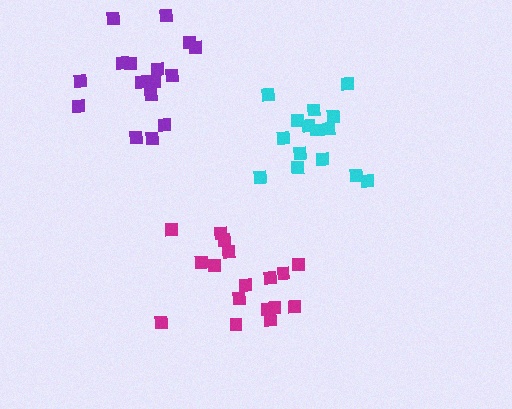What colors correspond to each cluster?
The clusters are colored: magenta, cyan, purple.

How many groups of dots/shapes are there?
There are 3 groups.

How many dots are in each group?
Group 1: 17 dots, Group 2: 15 dots, Group 3: 16 dots (48 total).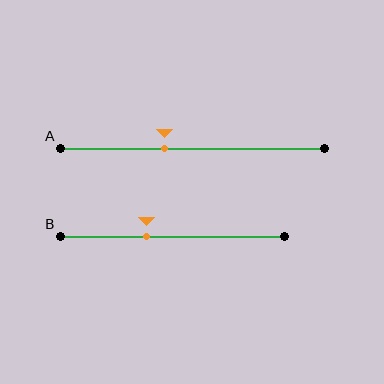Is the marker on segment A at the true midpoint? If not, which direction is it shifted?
No, the marker on segment A is shifted to the left by about 10% of the segment length.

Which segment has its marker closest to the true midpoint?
Segment A has its marker closest to the true midpoint.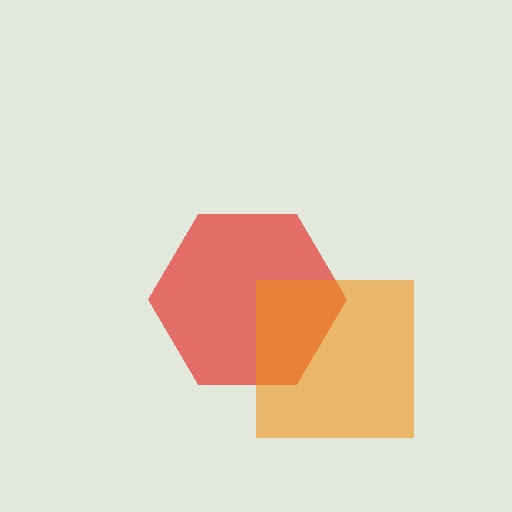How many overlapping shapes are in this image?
There are 2 overlapping shapes in the image.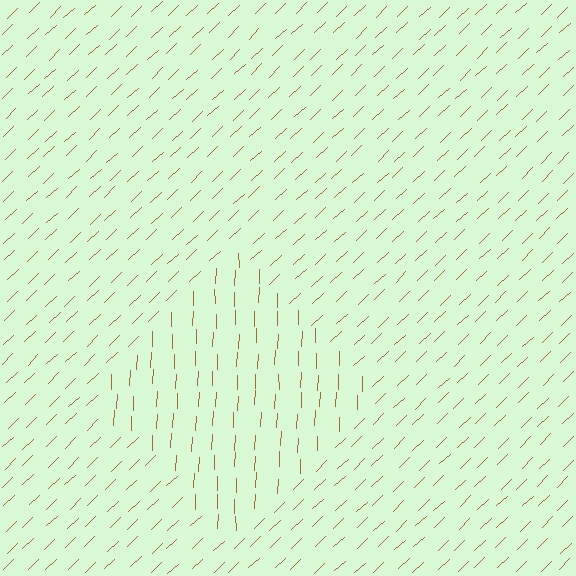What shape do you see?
I see a diamond.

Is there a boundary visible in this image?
Yes, there is a texture boundary formed by a change in line orientation.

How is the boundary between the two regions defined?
The boundary is defined purely by a change in line orientation (approximately 45 degrees difference). All lines are the same color and thickness.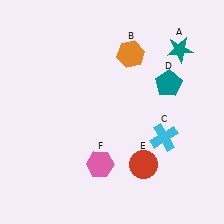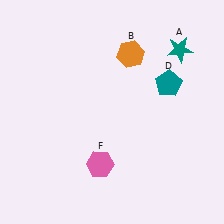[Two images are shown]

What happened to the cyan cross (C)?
The cyan cross (C) was removed in Image 2. It was in the bottom-right area of Image 1.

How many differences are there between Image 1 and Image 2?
There are 2 differences between the two images.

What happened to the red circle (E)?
The red circle (E) was removed in Image 2. It was in the bottom-right area of Image 1.